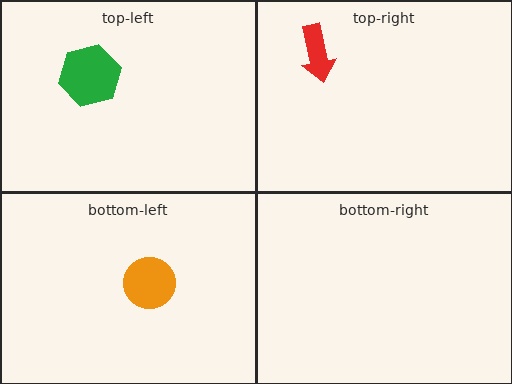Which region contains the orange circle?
The bottom-left region.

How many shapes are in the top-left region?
1.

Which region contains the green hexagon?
The top-left region.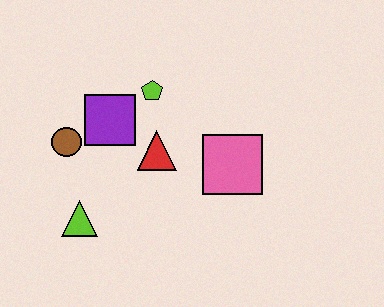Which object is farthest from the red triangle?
The lime triangle is farthest from the red triangle.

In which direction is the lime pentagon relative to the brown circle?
The lime pentagon is to the right of the brown circle.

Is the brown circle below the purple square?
Yes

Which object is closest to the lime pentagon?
The purple square is closest to the lime pentagon.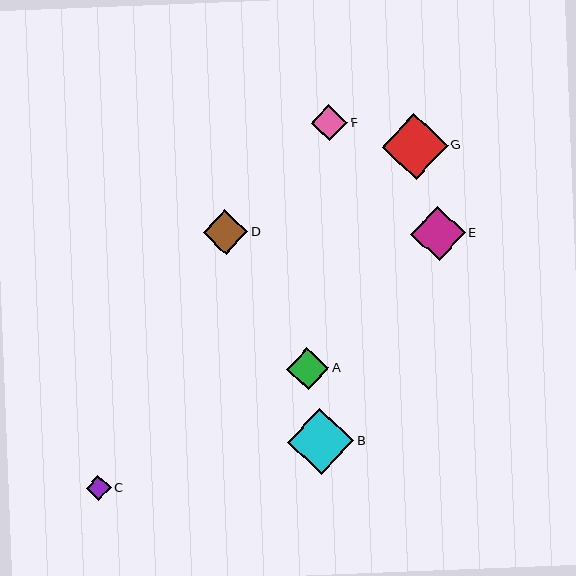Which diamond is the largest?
Diamond B is the largest with a size of approximately 66 pixels.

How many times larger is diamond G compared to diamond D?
Diamond G is approximately 1.5 times the size of diamond D.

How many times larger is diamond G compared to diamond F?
Diamond G is approximately 1.8 times the size of diamond F.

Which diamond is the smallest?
Diamond C is the smallest with a size of approximately 25 pixels.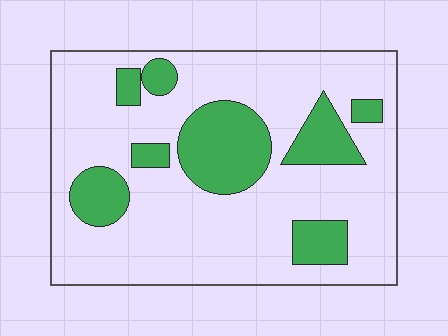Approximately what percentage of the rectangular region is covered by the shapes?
Approximately 25%.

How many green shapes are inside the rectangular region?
8.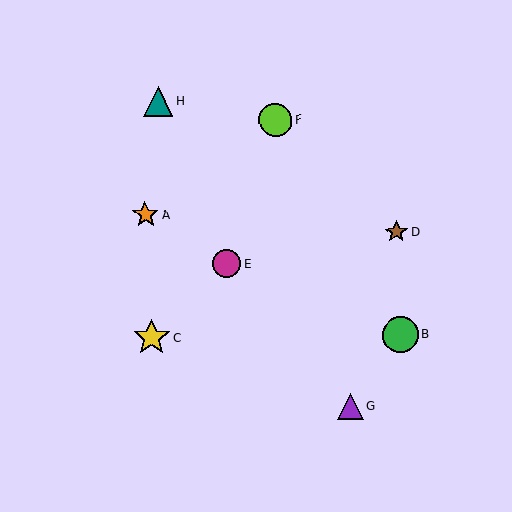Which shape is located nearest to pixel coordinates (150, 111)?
The teal triangle (labeled H) at (159, 102) is nearest to that location.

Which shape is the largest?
The yellow star (labeled C) is the largest.